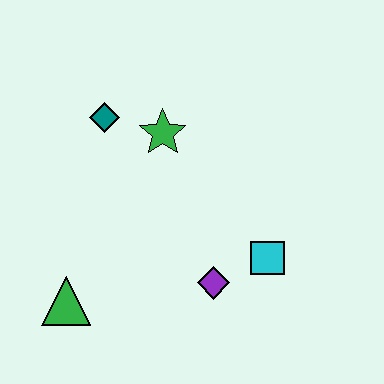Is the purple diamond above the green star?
No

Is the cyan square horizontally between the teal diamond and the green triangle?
No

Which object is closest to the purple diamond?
The cyan square is closest to the purple diamond.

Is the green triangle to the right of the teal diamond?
No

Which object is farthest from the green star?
The green triangle is farthest from the green star.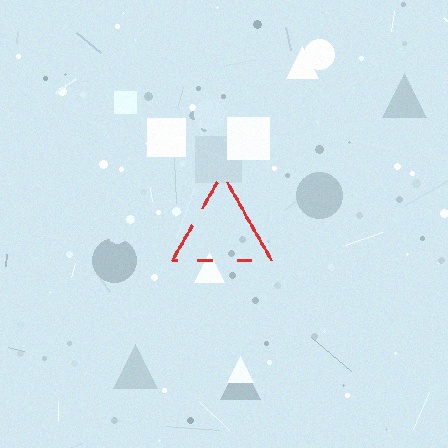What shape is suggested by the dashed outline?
The dashed outline suggests a triangle.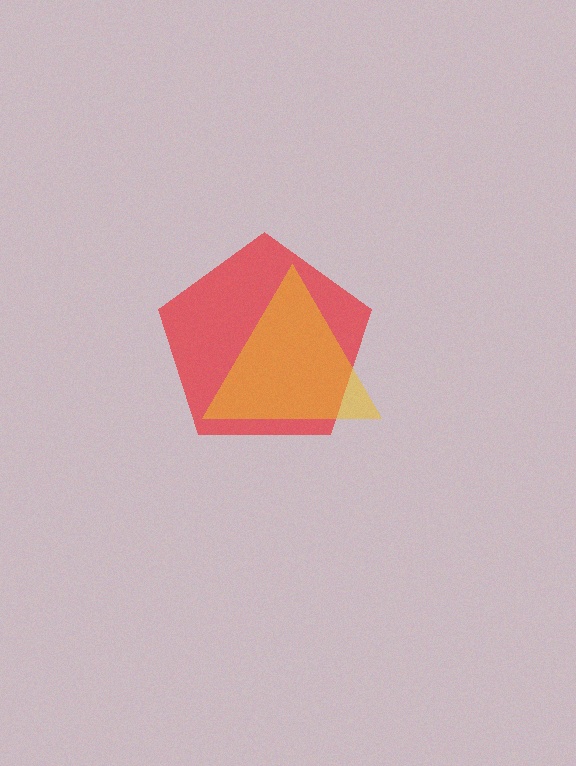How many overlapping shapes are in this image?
There are 2 overlapping shapes in the image.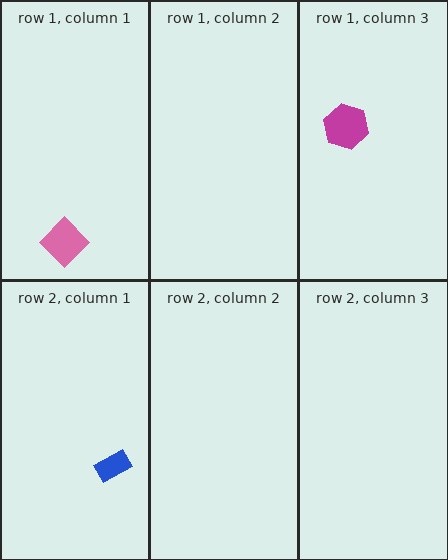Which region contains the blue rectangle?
The row 2, column 1 region.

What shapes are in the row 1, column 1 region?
The pink diamond.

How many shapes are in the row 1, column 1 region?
1.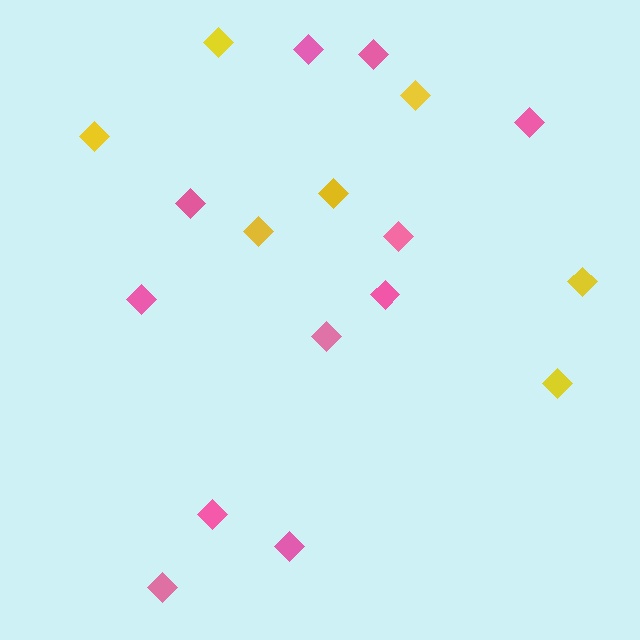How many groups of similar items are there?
There are 2 groups: one group of yellow diamonds (7) and one group of pink diamonds (11).